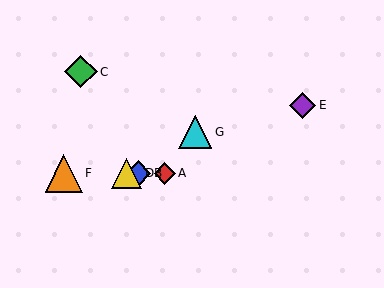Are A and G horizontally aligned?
No, A is at y≈174 and G is at y≈132.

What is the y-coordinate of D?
Object D is at y≈174.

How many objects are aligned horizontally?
4 objects (A, B, D, F) are aligned horizontally.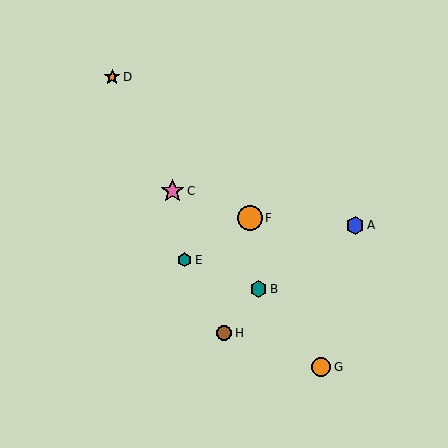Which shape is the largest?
The orange circle (labeled F) is the largest.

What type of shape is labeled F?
Shape F is an orange circle.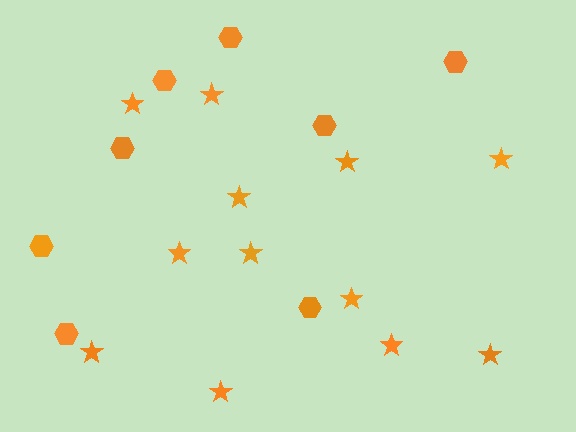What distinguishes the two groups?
There are 2 groups: one group of stars (12) and one group of hexagons (8).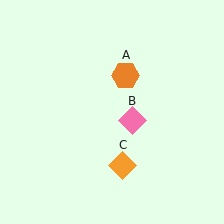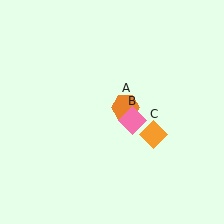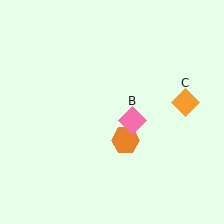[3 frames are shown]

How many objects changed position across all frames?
2 objects changed position: orange hexagon (object A), orange diamond (object C).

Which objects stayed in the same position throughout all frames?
Pink diamond (object B) remained stationary.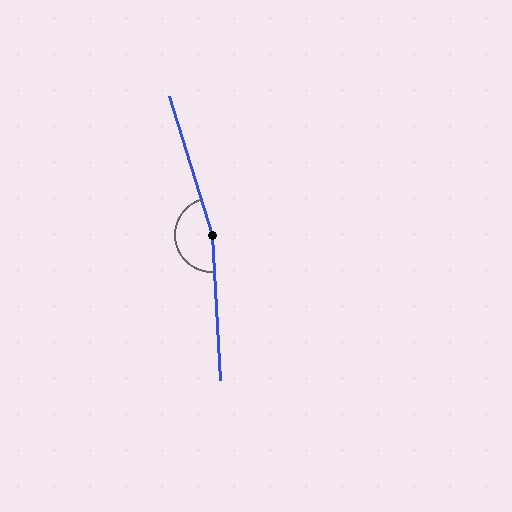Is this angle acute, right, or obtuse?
It is obtuse.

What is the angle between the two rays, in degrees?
Approximately 166 degrees.